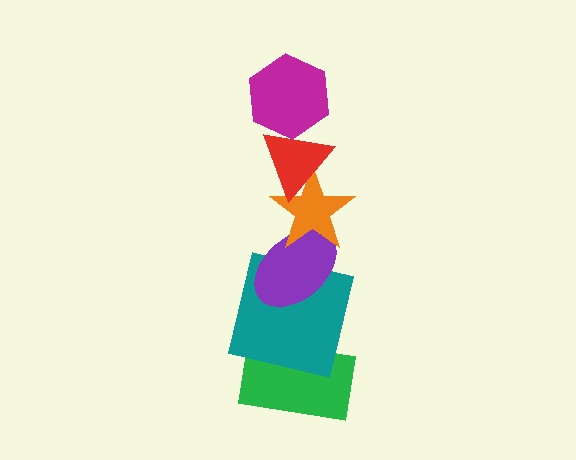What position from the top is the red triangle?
The red triangle is 2nd from the top.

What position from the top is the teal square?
The teal square is 5th from the top.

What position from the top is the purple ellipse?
The purple ellipse is 4th from the top.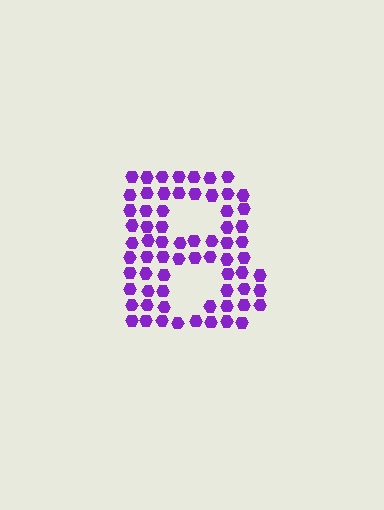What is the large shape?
The large shape is the letter B.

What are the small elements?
The small elements are hexagons.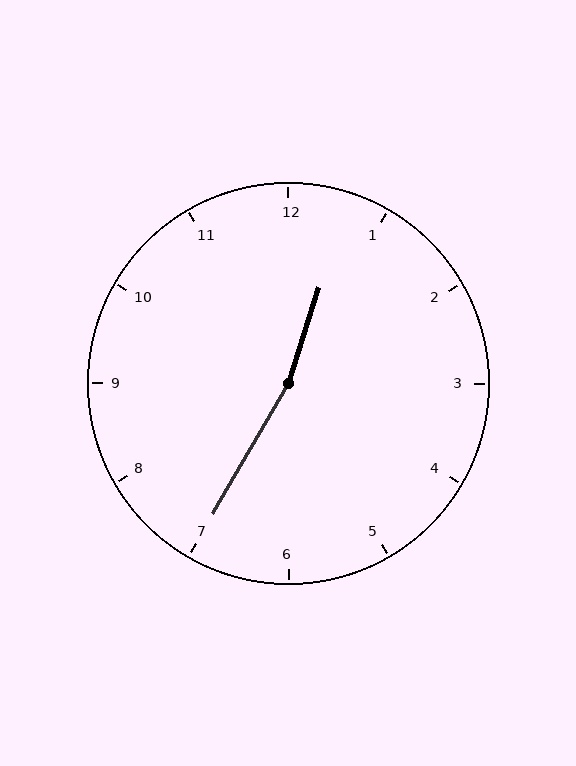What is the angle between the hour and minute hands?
Approximately 168 degrees.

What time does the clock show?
12:35.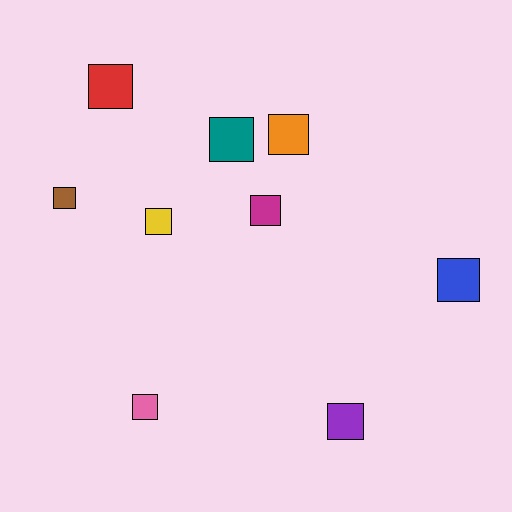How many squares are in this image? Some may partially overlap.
There are 9 squares.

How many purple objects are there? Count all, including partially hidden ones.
There is 1 purple object.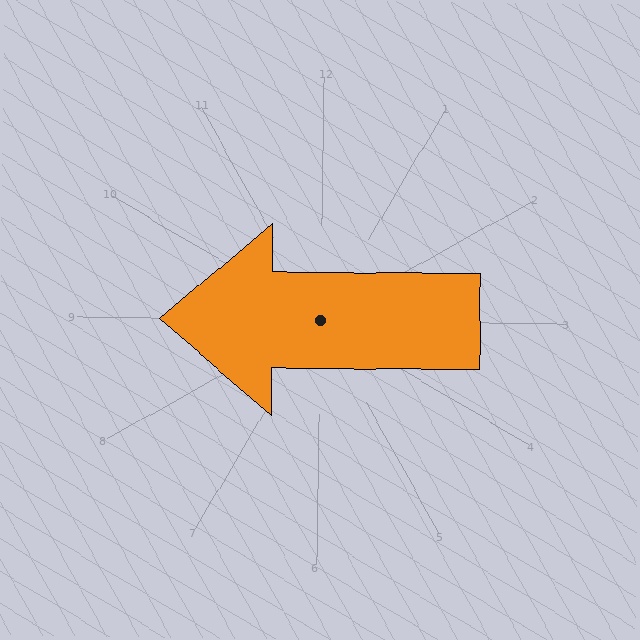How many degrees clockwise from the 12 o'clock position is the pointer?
Approximately 270 degrees.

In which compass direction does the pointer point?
West.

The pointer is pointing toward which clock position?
Roughly 9 o'clock.